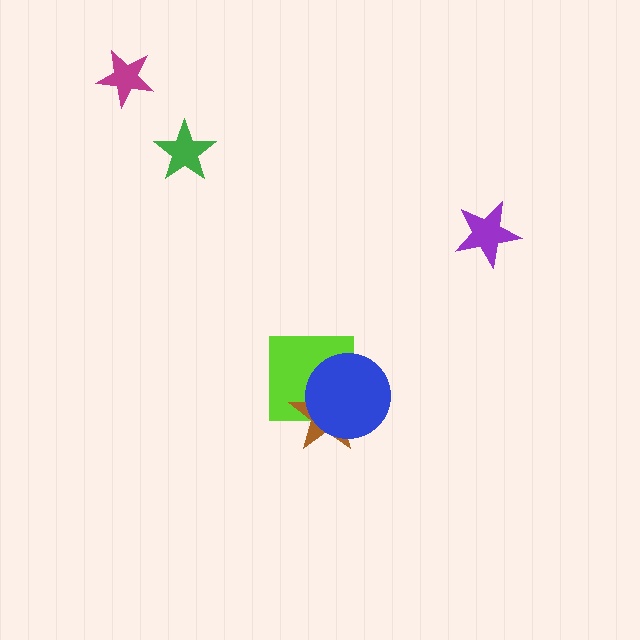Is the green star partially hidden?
No, no other shape covers it.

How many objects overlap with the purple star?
0 objects overlap with the purple star.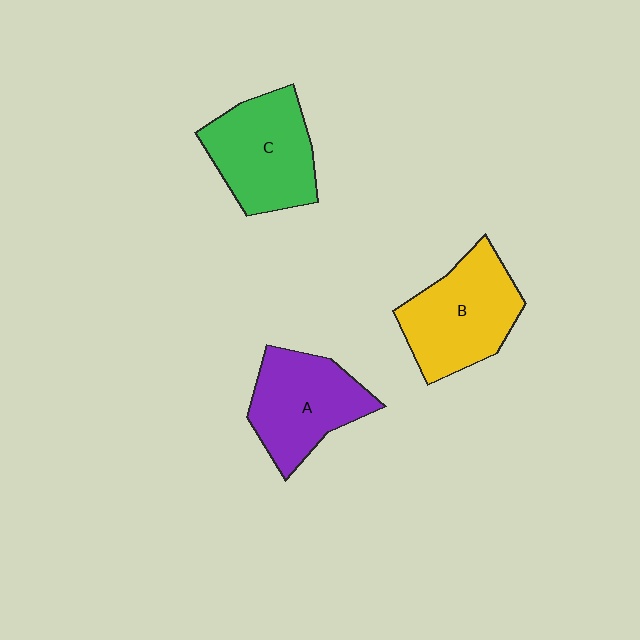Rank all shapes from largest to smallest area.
From largest to smallest: B (yellow), C (green), A (purple).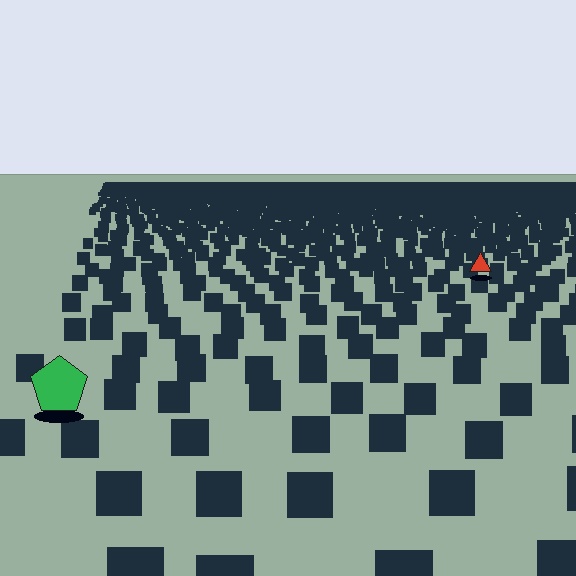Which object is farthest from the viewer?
The red triangle is farthest from the viewer. It appears smaller and the ground texture around it is denser.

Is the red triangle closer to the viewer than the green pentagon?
No. The green pentagon is closer — you can tell from the texture gradient: the ground texture is coarser near it.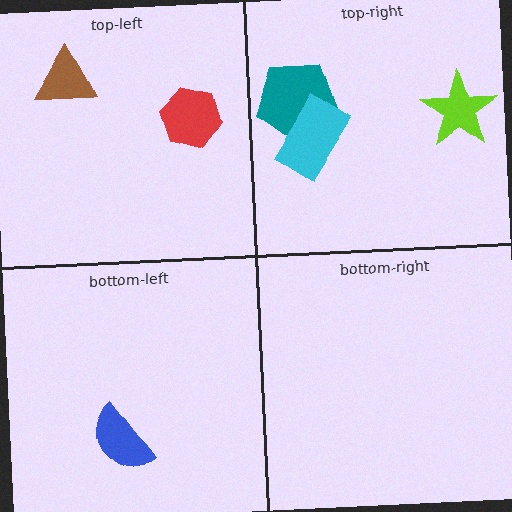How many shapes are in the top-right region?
3.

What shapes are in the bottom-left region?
The blue semicircle.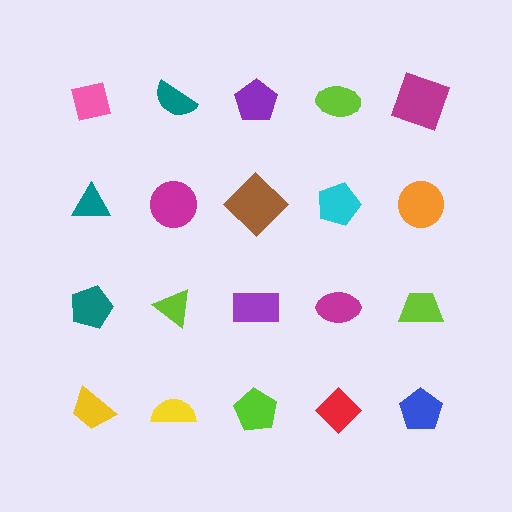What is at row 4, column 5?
A blue pentagon.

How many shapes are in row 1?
5 shapes.